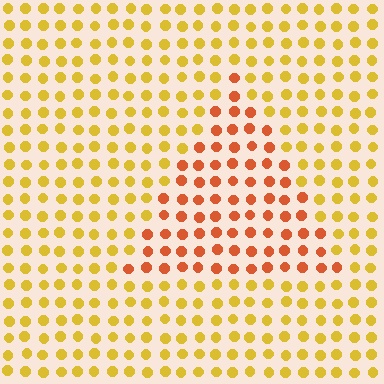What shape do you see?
I see a triangle.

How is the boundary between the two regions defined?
The boundary is defined purely by a slight shift in hue (about 35 degrees). Spacing, size, and orientation are identical on both sides.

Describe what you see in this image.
The image is filled with small yellow elements in a uniform arrangement. A triangle-shaped region is visible where the elements are tinted to a slightly different hue, forming a subtle color boundary.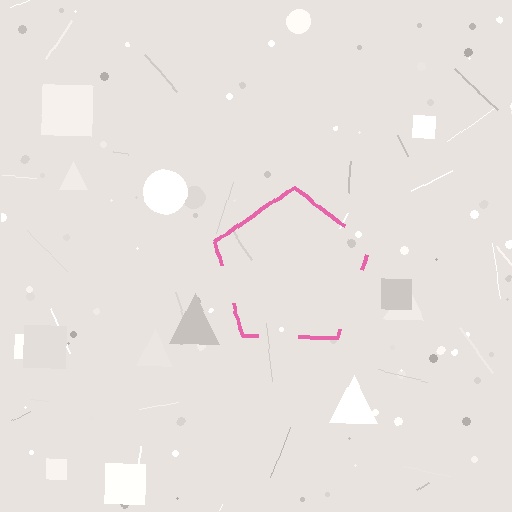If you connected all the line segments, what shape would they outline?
They would outline a pentagon.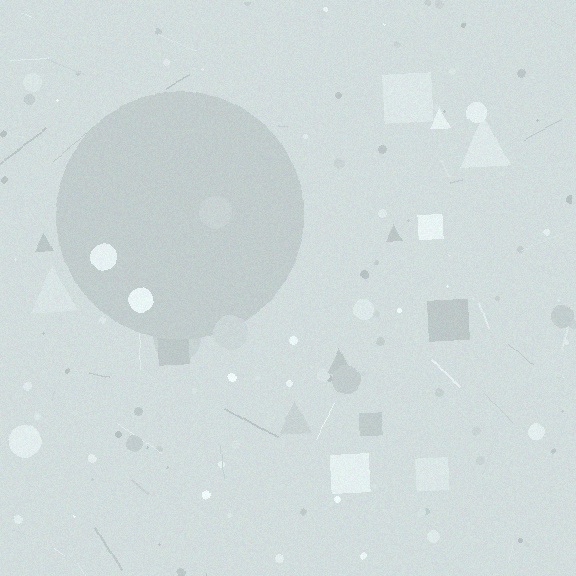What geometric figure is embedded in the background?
A circle is embedded in the background.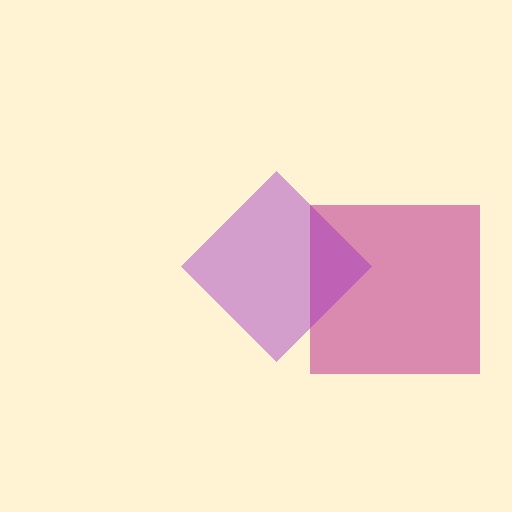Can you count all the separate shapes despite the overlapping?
Yes, there are 2 separate shapes.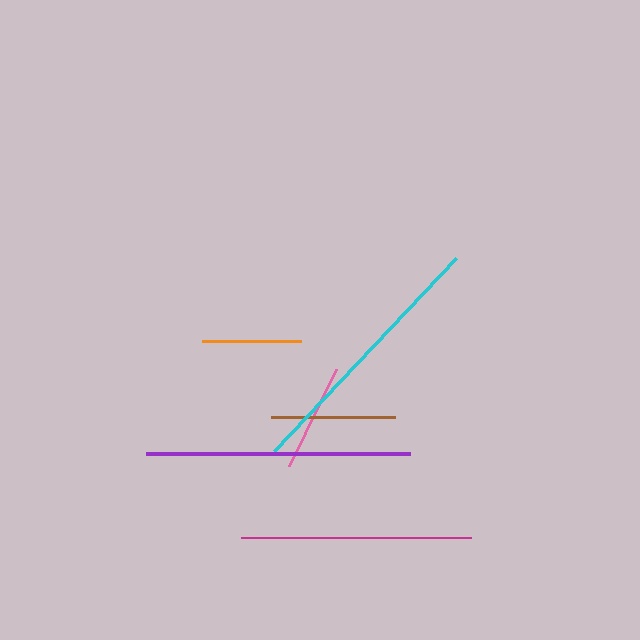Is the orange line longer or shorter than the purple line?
The purple line is longer than the orange line.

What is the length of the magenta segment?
The magenta segment is approximately 231 pixels long.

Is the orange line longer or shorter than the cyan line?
The cyan line is longer than the orange line.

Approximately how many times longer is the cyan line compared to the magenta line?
The cyan line is approximately 1.1 times the length of the magenta line.